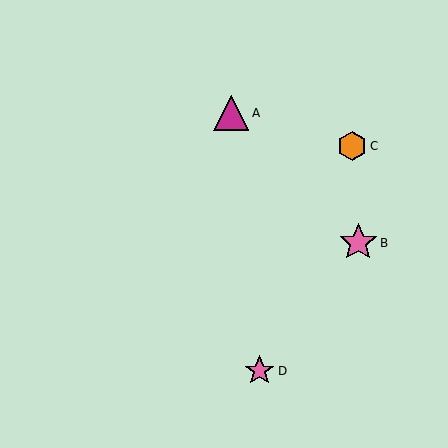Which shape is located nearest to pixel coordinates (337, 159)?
The orange hexagon (labeled C) at (352, 146) is nearest to that location.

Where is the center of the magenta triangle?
The center of the magenta triangle is at (231, 113).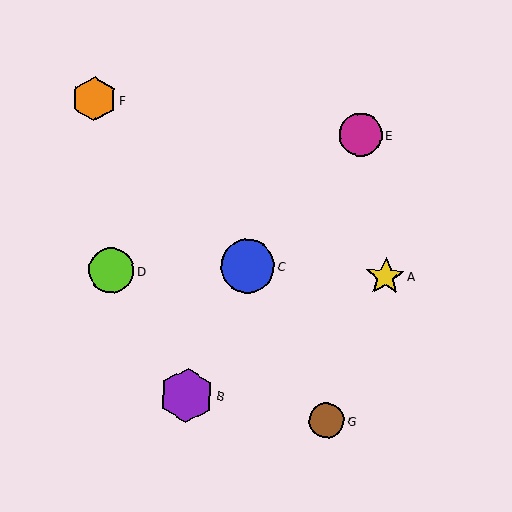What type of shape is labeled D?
Shape D is a lime circle.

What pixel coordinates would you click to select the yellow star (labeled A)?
Click at (385, 276) to select the yellow star A.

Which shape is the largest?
The purple hexagon (labeled B) is the largest.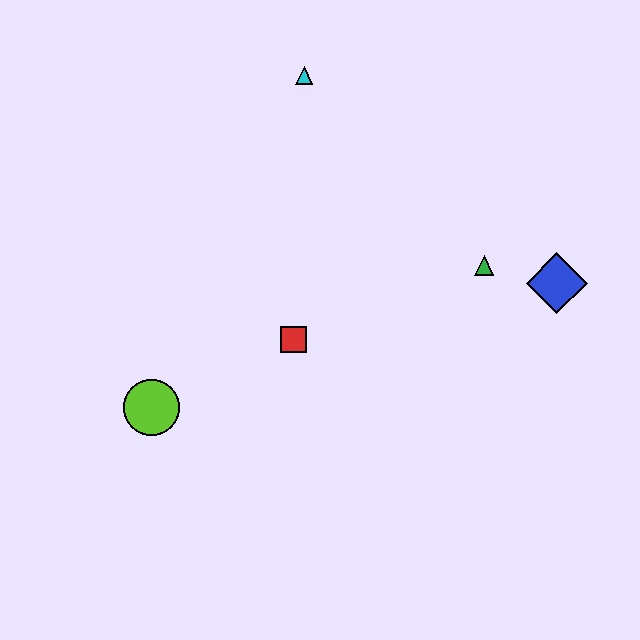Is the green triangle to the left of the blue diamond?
Yes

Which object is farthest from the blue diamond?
The lime circle is farthest from the blue diamond.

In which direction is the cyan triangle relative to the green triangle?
The cyan triangle is above the green triangle.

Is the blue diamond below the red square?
No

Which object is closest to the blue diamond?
The green triangle is closest to the blue diamond.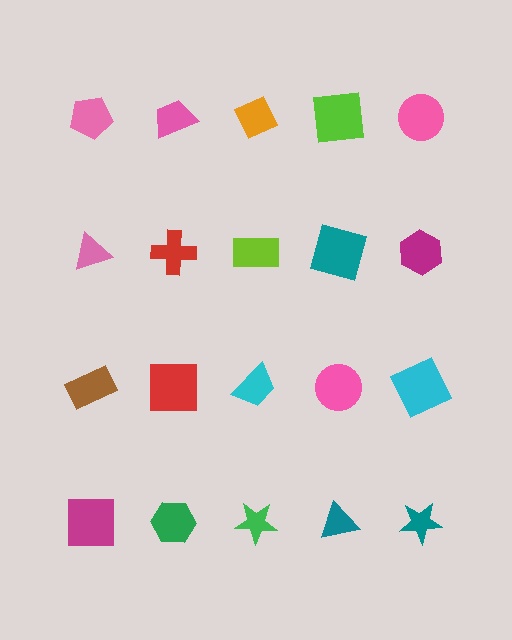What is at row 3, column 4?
A pink circle.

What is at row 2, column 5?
A magenta hexagon.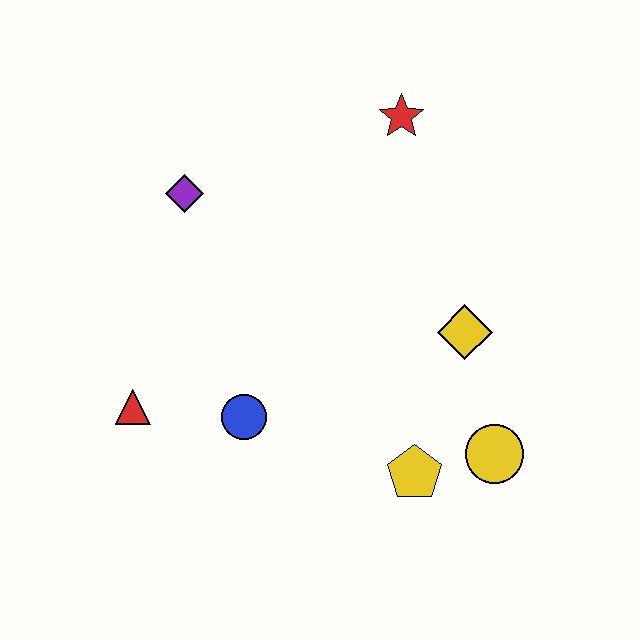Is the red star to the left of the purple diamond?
No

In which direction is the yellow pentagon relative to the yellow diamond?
The yellow pentagon is below the yellow diamond.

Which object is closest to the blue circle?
The red triangle is closest to the blue circle.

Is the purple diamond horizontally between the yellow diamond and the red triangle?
Yes